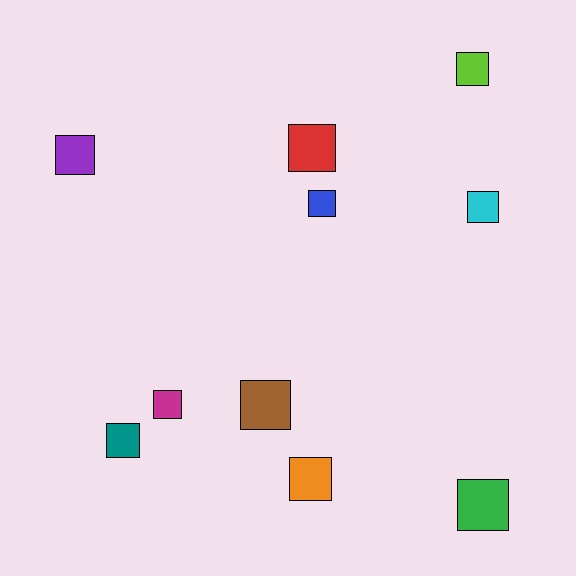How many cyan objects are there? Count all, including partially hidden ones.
There is 1 cyan object.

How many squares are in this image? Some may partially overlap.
There are 10 squares.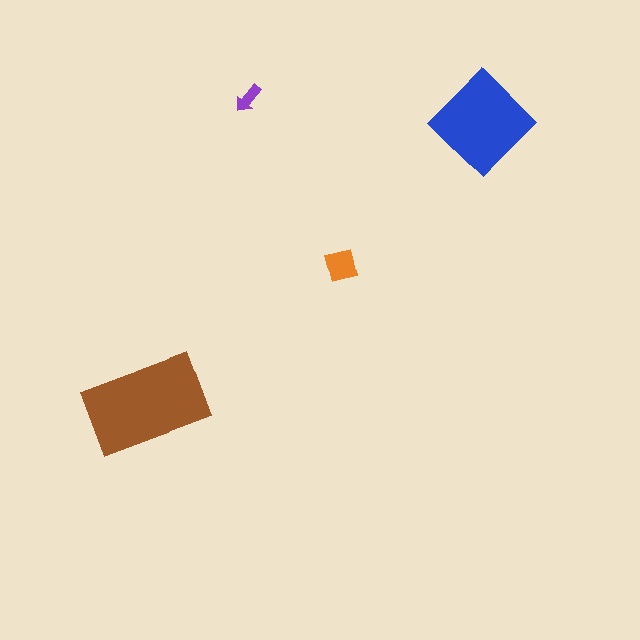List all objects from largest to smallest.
The brown rectangle, the blue diamond, the orange square, the purple arrow.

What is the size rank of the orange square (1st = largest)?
3rd.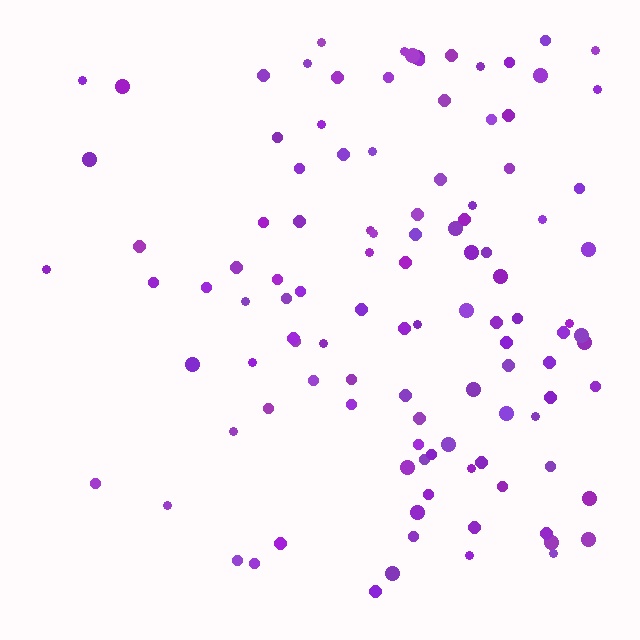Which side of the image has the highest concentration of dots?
The right.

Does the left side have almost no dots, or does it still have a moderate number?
Still a moderate number, just noticeably fewer than the right.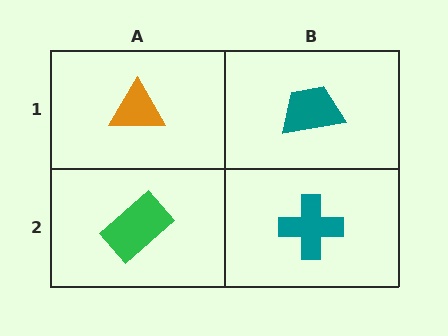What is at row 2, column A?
A green rectangle.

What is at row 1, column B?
A teal trapezoid.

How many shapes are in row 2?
2 shapes.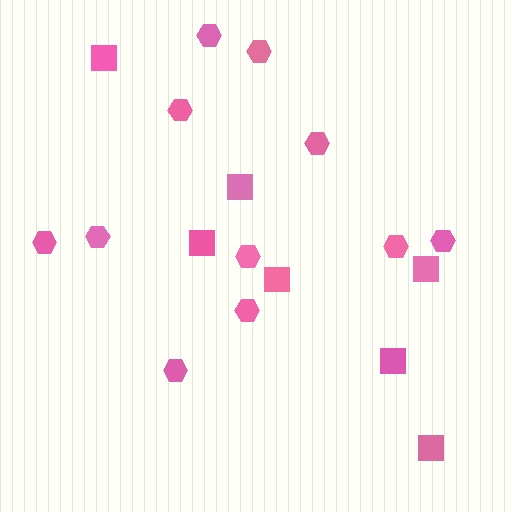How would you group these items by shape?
There are 2 groups: one group of hexagons (11) and one group of squares (7).